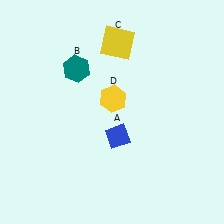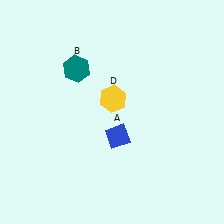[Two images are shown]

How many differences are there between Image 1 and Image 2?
There is 1 difference between the two images.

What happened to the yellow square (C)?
The yellow square (C) was removed in Image 2. It was in the top-right area of Image 1.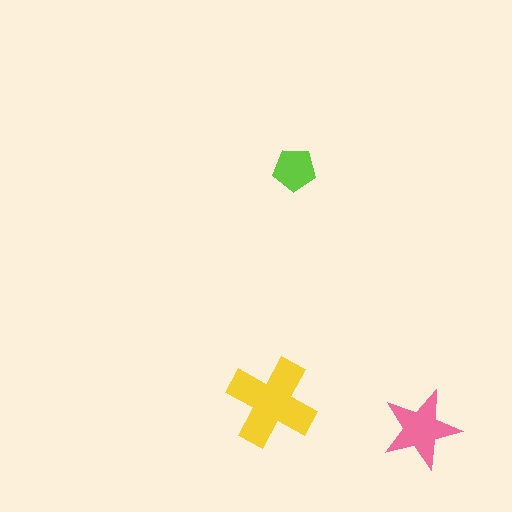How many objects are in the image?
There are 3 objects in the image.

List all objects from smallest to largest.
The lime pentagon, the pink star, the yellow cross.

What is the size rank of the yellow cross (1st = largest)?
1st.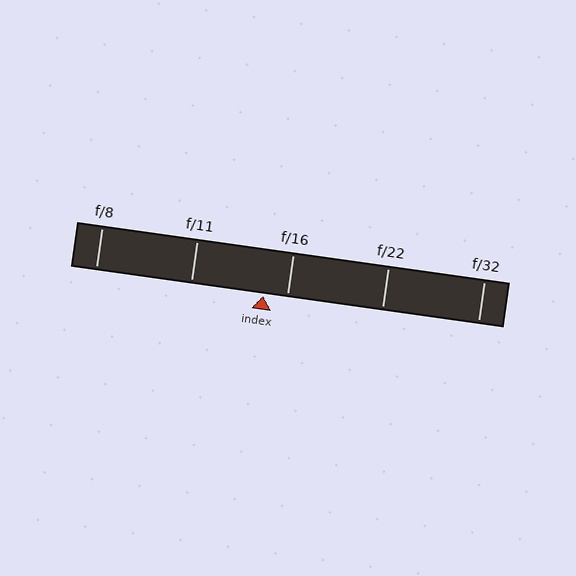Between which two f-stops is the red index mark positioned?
The index mark is between f/11 and f/16.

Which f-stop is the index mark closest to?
The index mark is closest to f/16.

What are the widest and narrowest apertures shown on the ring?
The widest aperture shown is f/8 and the narrowest is f/32.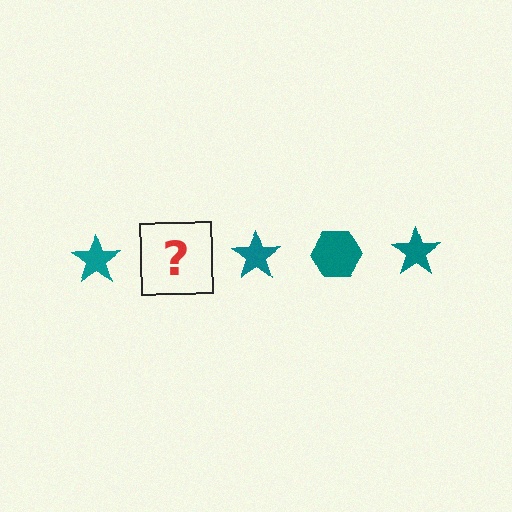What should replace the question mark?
The question mark should be replaced with a teal hexagon.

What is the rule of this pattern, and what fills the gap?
The rule is that the pattern cycles through star, hexagon shapes in teal. The gap should be filled with a teal hexagon.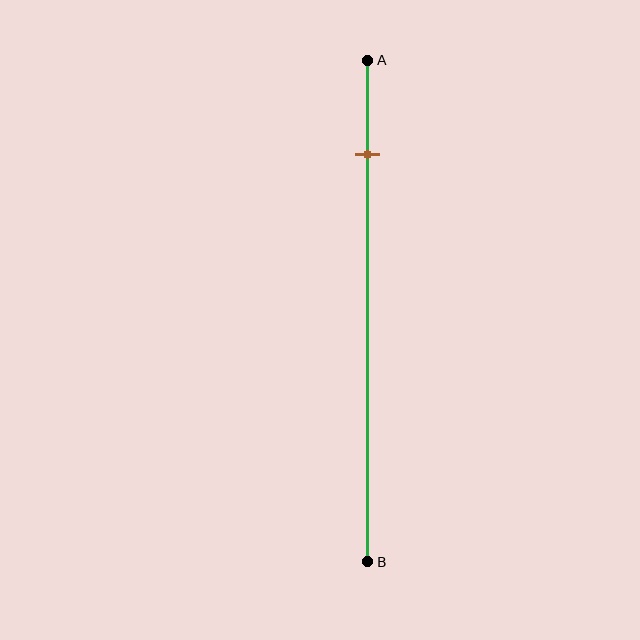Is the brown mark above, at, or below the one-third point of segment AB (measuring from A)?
The brown mark is above the one-third point of segment AB.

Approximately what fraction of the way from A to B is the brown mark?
The brown mark is approximately 20% of the way from A to B.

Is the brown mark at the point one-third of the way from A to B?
No, the mark is at about 20% from A, not at the 33% one-third point.